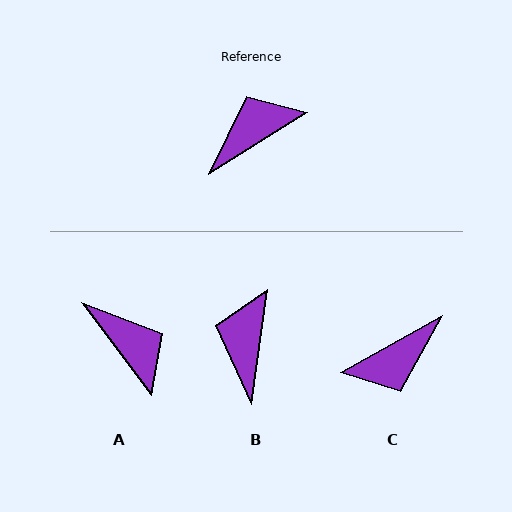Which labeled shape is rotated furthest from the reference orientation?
C, about 177 degrees away.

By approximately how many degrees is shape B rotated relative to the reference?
Approximately 50 degrees counter-clockwise.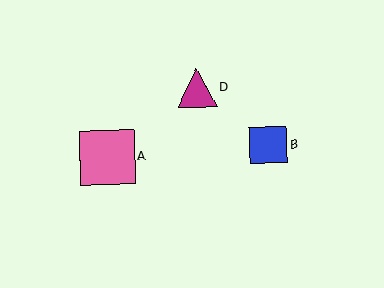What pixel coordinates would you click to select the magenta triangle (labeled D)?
Click at (197, 88) to select the magenta triangle D.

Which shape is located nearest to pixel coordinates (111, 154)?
The pink square (labeled A) at (108, 157) is nearest to that location.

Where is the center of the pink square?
The center of the pink square is at (108, 157).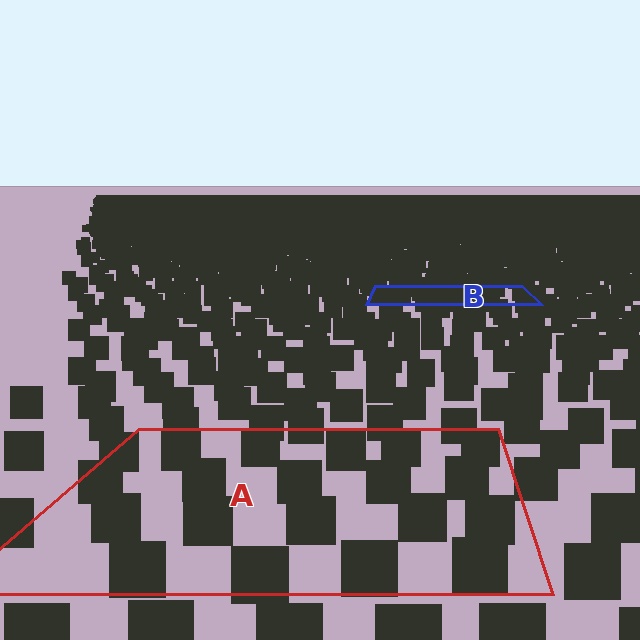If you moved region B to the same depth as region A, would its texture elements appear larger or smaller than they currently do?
They would appear larger. At a closer depth, the same texture elements are projected at a bigger on-screen size.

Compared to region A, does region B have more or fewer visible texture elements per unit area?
Region B has more texture elements per unit area — they are packed more densely because it is farther away.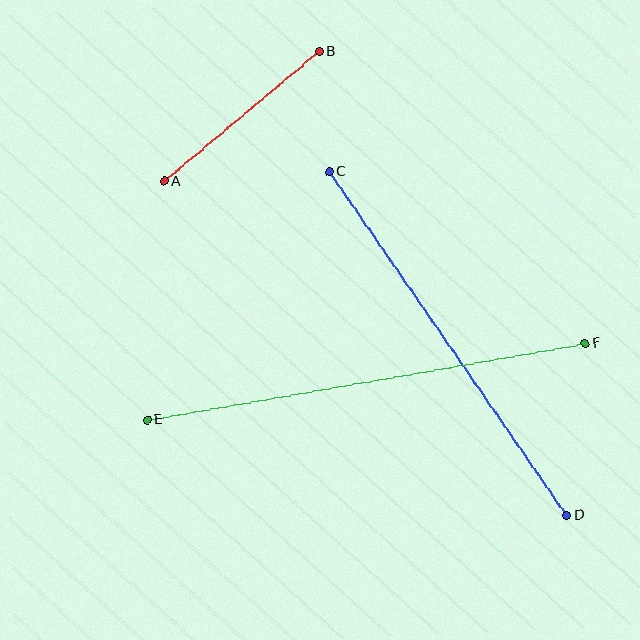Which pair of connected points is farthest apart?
Points E and F are farthest apart.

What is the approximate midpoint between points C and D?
The midpoint is at approximately (448, 344) pixels.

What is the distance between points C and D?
The distance is approximately 418 pixels.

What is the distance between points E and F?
The distance is approximately 445 pixels.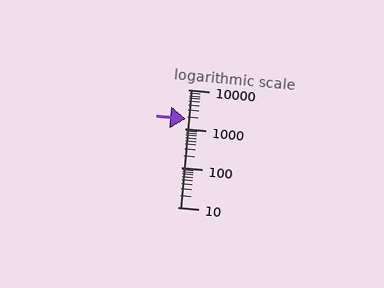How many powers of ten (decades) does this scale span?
The scale spans 3 decades, from 10 to 10000.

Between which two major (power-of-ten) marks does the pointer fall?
The pointer is between 1000 and 10000.